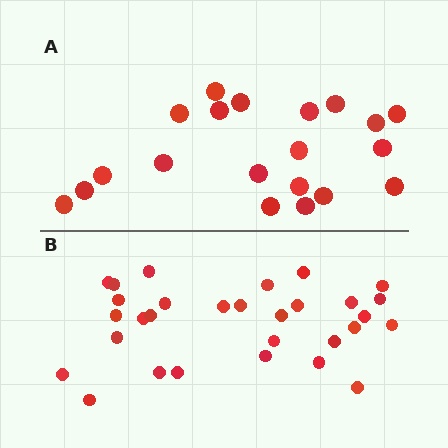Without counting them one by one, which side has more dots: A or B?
Region B (the bottom region) has more dots.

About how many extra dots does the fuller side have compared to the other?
Region B has roughly 10 or so more dots than region A.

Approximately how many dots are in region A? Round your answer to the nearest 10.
About 20 dots.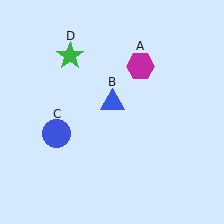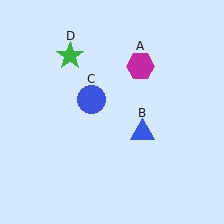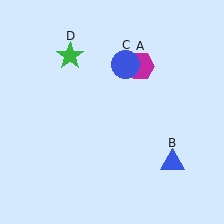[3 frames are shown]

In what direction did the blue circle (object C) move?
The blue circle (object C) moved up and to the right.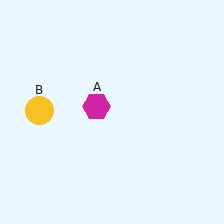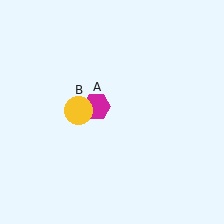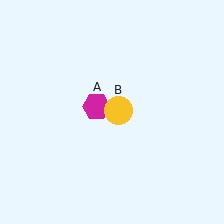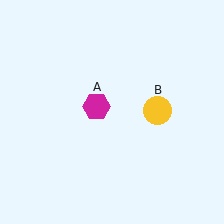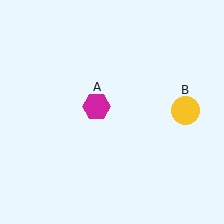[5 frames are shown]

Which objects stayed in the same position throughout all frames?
Magenta hexagon (object A) remained stationary.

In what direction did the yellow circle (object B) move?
The yellow circle (object B) moved right.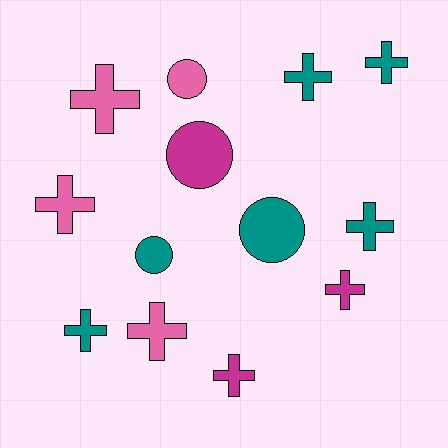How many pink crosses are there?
There are 3 pink crosses.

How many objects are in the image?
There are 13 objects.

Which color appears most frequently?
Teal, with 6 objects.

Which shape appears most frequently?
Cross, with 9 objects.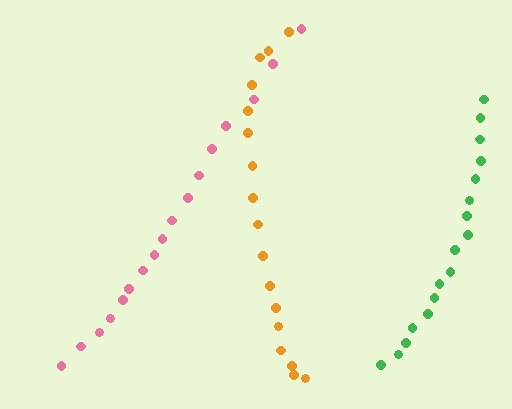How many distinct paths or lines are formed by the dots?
There are 3 distinct paths.